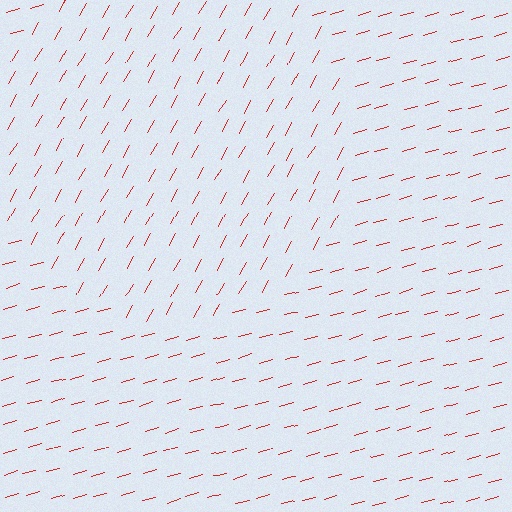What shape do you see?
I see a circle.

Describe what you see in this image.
The image is filled with small red line segments. A circle region in the image has lines oriented differently from the surrounding lines, creating a visible texture boundary.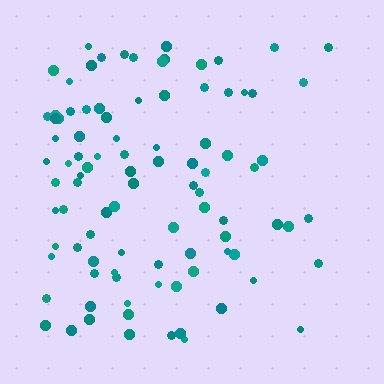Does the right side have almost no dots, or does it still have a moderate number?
Still a moderate number, just noticeably fewer than the left.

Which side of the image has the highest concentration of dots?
The left.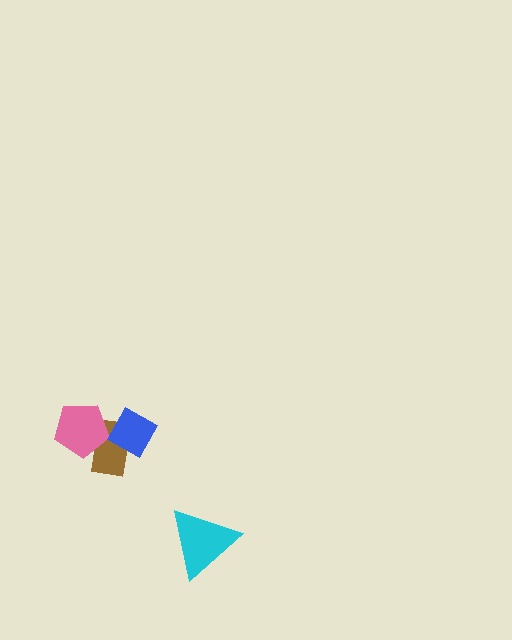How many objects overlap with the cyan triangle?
0 objects overlap with the cyan triangle.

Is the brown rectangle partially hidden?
Yes, it is partially covered by another shape.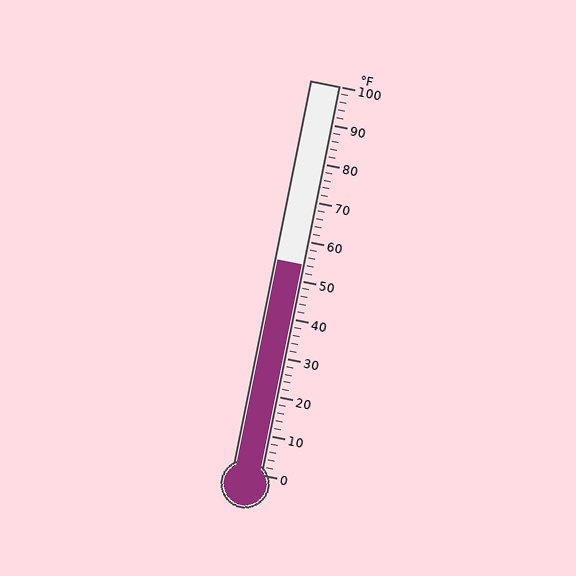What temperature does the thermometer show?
The thermometer shows approximately 54°F.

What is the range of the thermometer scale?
The thermometer scale ranges from 0°F to 100°F.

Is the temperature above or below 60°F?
The temperature is below 60°F.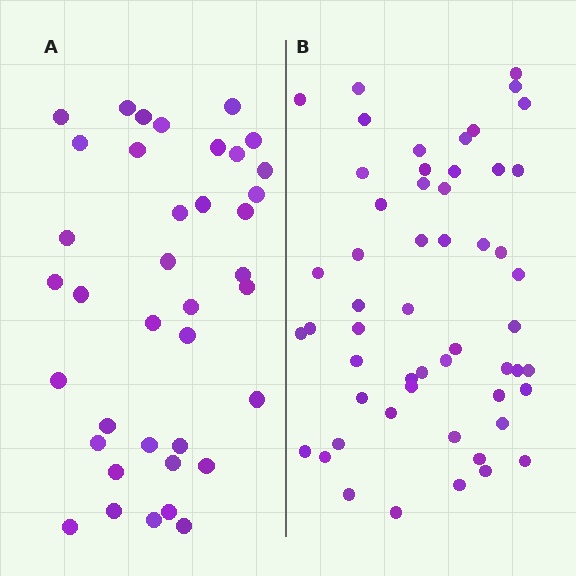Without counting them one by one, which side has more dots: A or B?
Region B (the right region) has more dots.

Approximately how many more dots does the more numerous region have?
Region B has approximately 15 more dots than region A.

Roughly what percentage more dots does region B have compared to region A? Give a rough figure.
About 40% more.